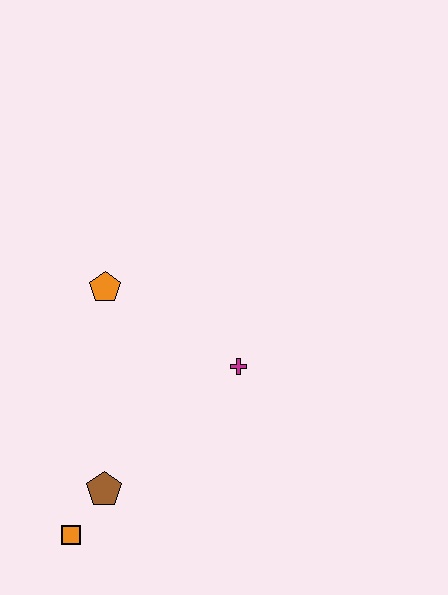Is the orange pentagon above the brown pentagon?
Yes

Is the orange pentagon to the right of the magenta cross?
No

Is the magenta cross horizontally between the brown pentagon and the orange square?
No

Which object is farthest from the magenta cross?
The orange square is farthest from the magenta cross.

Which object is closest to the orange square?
The brown pentagon is closest to the orange square.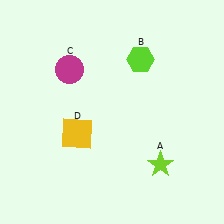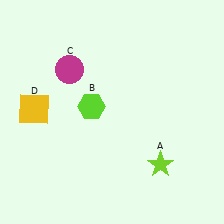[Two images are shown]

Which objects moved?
The objects that moved are: the lime hexagon (B), the yellow square (D).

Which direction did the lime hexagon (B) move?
The lime hexagon (B) moved left.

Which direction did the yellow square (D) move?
The yellow square (D) moved left.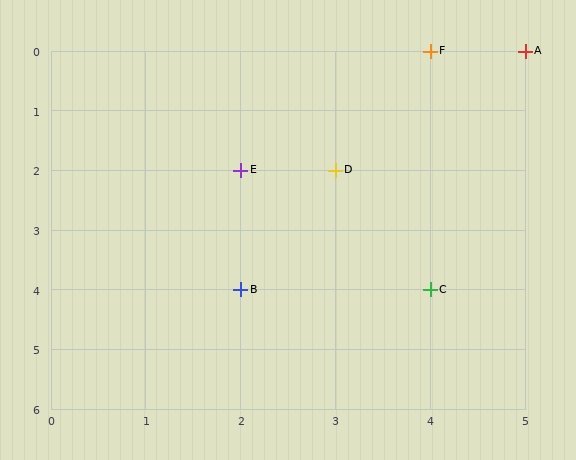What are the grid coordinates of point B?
Point B is at grid coordinates (2, 4).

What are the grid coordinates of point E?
Point E is at grid coordinates (2, 2).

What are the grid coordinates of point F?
Point F is at grid coordinates (4, 0).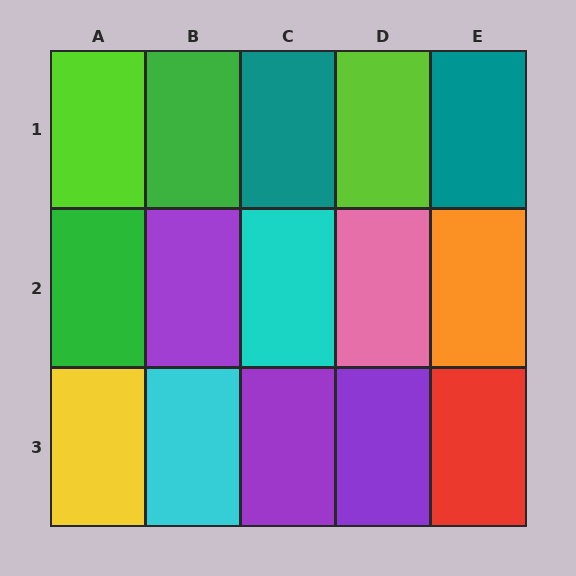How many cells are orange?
1 cell is orange.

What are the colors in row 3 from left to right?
Yellow, cyan, purple, purple, red.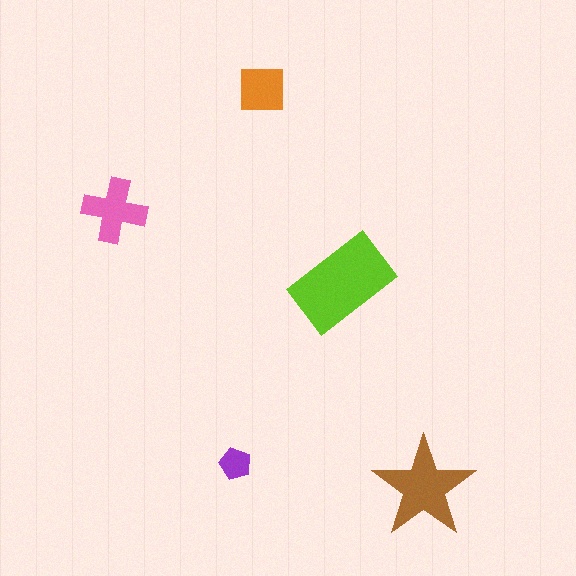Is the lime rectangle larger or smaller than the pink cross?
Larger.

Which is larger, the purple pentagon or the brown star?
The brown star.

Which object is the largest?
The lime rectangle.